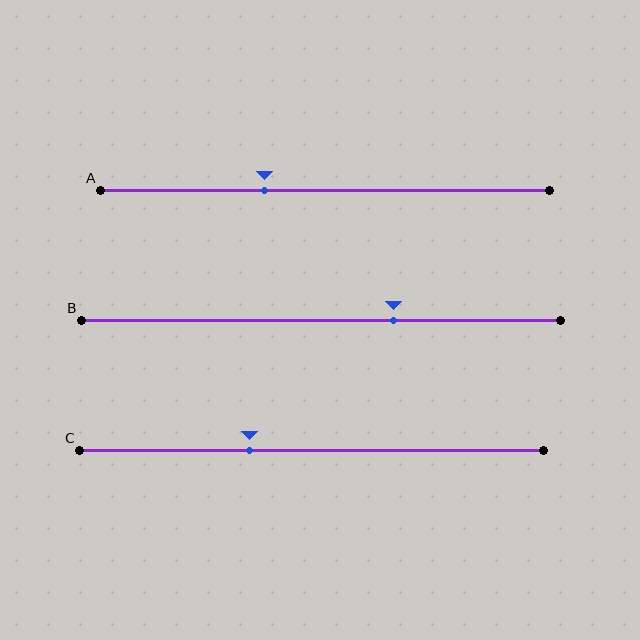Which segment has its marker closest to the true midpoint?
Segment C has its marker closest to the true midpoint.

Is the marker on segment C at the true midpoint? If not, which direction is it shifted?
No, the marker on segment C is shifted to the left by about 13% of the segment length.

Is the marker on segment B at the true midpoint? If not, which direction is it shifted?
No, the marker on segment B is shifted to the right by about 15% of the segment length.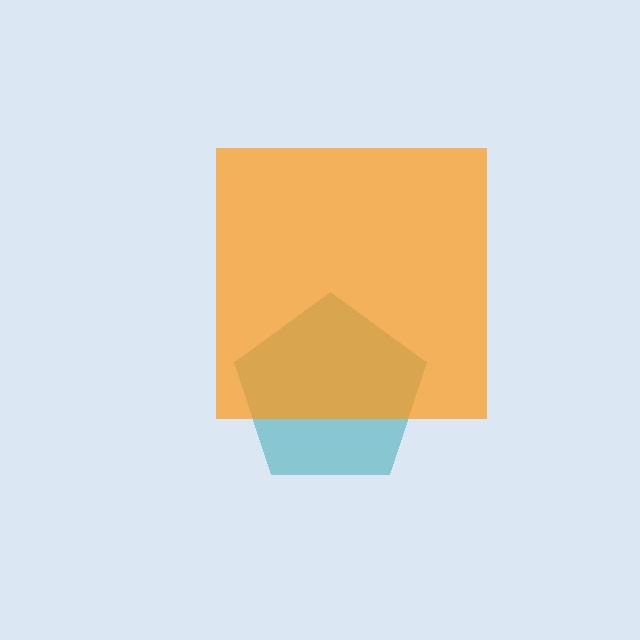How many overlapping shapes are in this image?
There are 2 overlapping shapes in the image.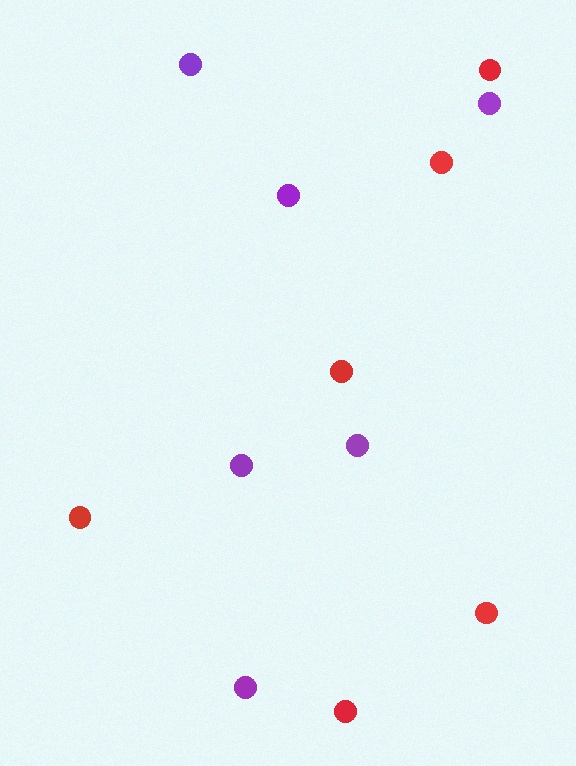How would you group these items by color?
There are 2 groups: one group of red circles (6) and one group of purple circles (6).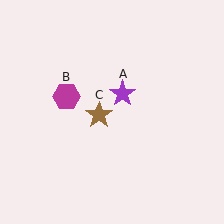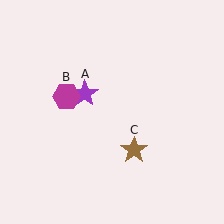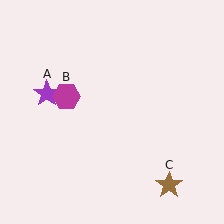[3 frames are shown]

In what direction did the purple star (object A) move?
The purple star (object A) moved left.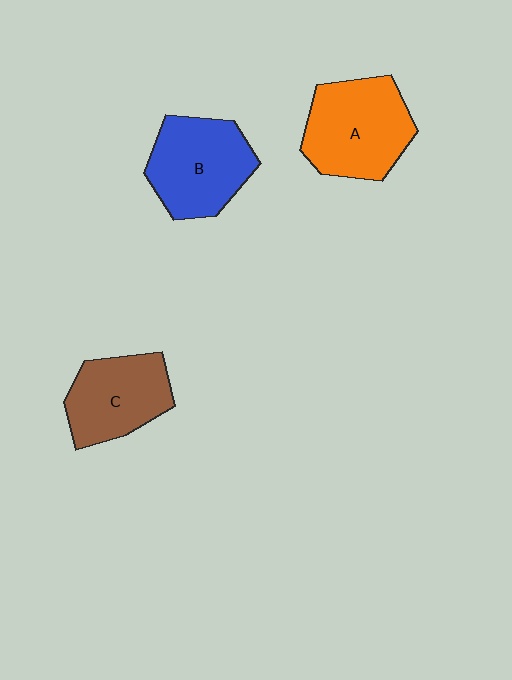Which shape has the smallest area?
Shape C (brown).